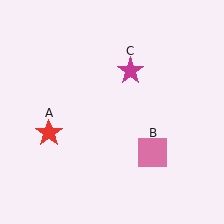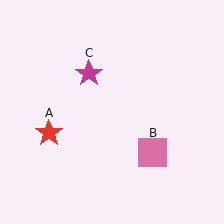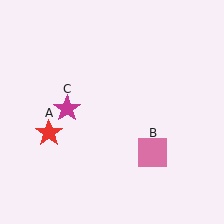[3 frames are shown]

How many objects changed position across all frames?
1 object changed position: magenta star (object C).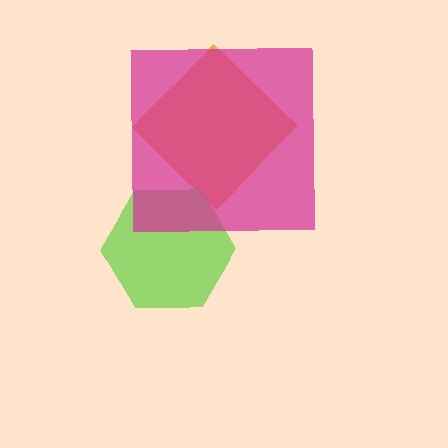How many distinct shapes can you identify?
There are 3 distinct shapes: an orange diamond, a lime hexagon, a magenta square.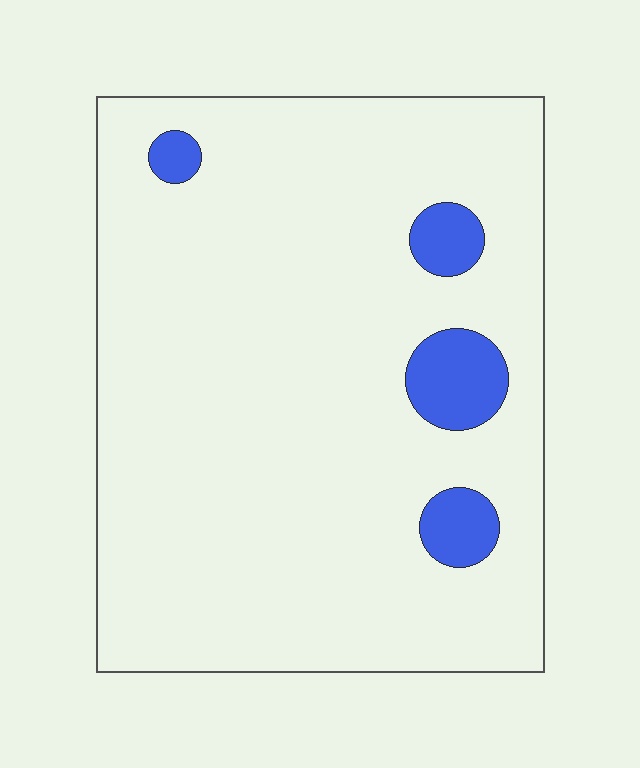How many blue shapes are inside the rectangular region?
4.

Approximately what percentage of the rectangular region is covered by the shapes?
Approximately 10%.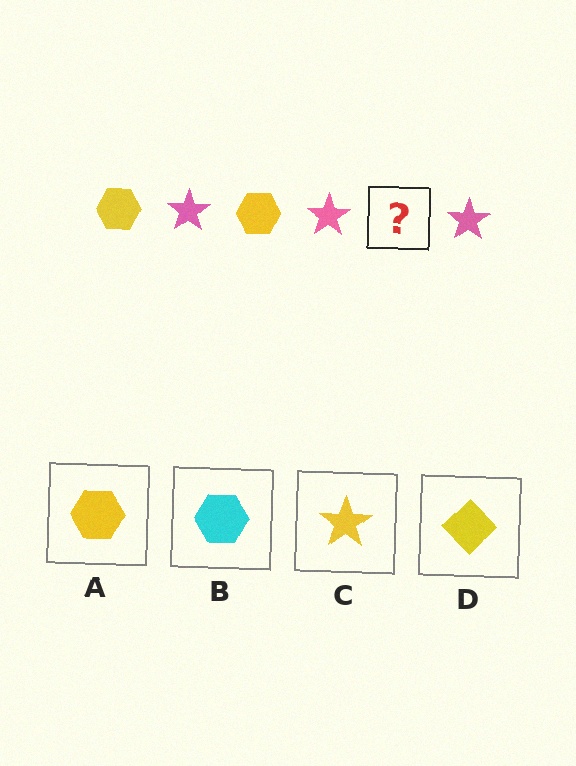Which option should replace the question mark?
Option A.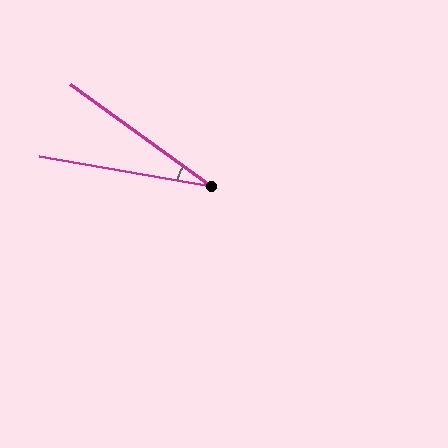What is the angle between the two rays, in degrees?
Approximately 26 degrees.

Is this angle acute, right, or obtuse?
It is acute.